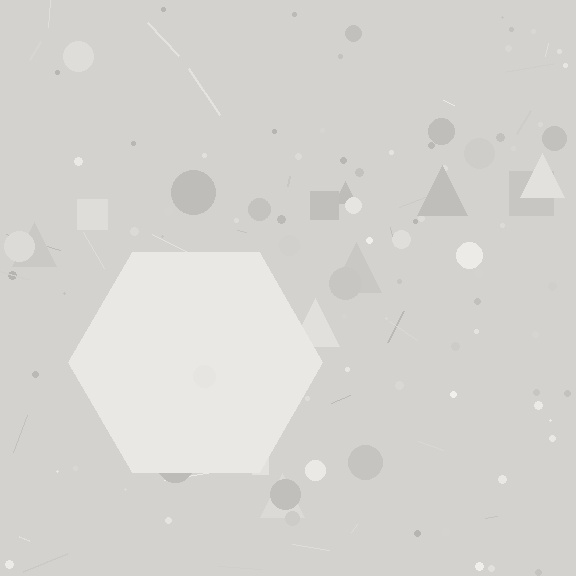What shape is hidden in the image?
A hexagon is hidden in the image.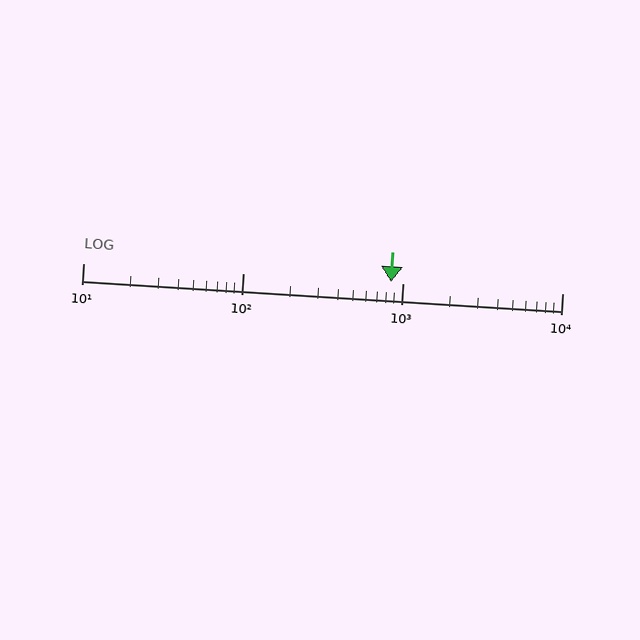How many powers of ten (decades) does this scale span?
The scale spans 3 decades, from 10 to 10000.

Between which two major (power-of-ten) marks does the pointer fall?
The pointer is between 100 and 1000.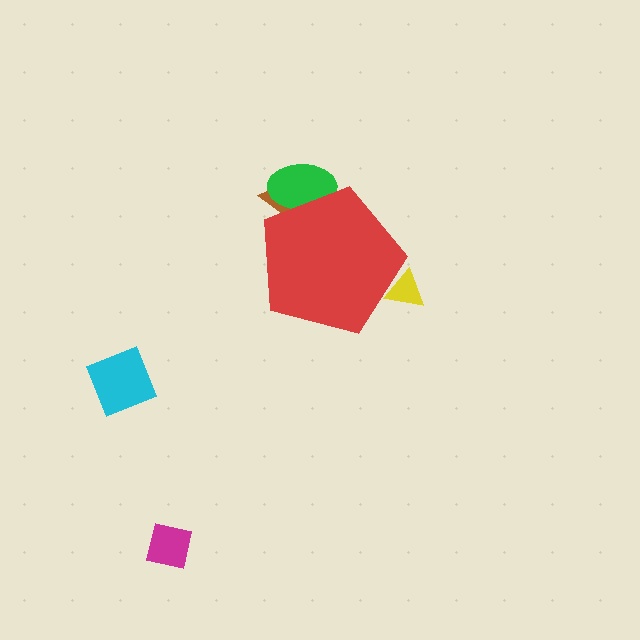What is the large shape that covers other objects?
A red pentagon.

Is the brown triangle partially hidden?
Yes, the brown triangle is partially hidden behind the red pentagon.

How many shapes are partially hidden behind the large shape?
3 shapes are partially hidden.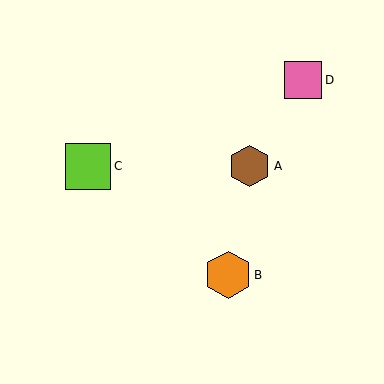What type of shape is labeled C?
Shape C is a lime square.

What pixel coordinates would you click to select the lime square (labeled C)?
Click at (88, 166) to select the lime square C.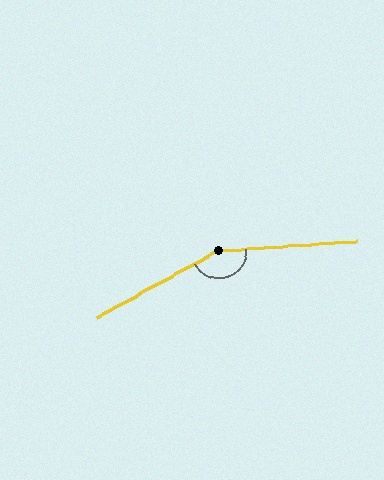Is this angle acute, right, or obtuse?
It is obtuse.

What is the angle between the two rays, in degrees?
Approximately 155 degrees.